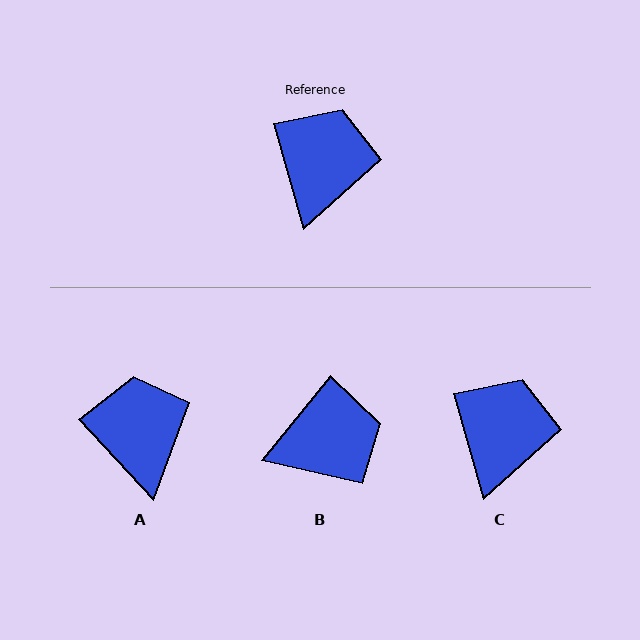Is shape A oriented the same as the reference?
No, it is off by about 27 degrees.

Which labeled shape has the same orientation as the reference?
C.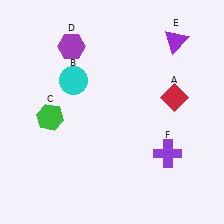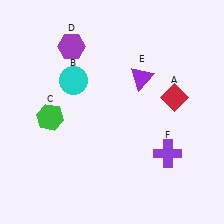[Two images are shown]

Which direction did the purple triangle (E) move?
The purple triangle (E) moved down.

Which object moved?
The purple triangle (E) moved down.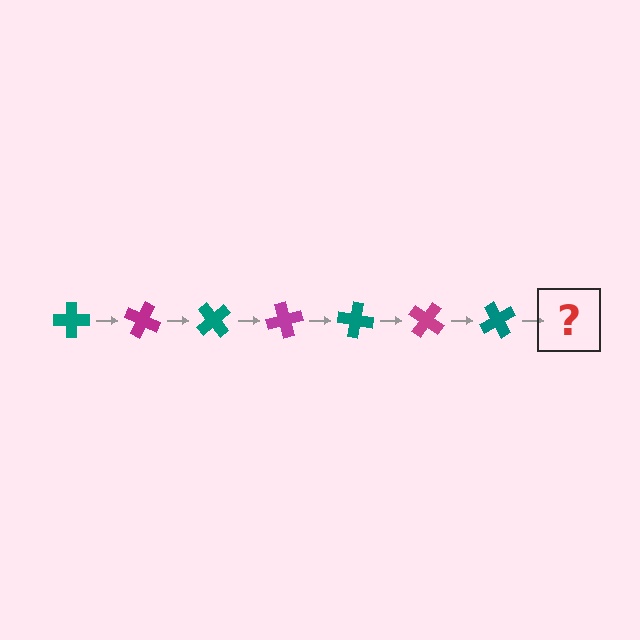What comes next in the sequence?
The next element should be a magenta cross, rotated 175 degrees from the start.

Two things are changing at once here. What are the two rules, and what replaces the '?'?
The two rules are that it rotates 25 degrees each step and the color cycles through teal and magenta. The '?' should be a magenta cross, rotated 175 degrees from the start.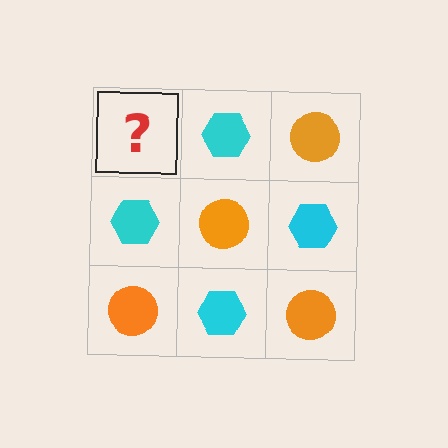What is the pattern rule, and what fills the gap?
The rule is that it alternates orange circle and cyan hexagon in a checkerboard pattern. The gap should be filled with an orange circle.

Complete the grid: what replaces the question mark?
The question mark should be replaced with an orange circle.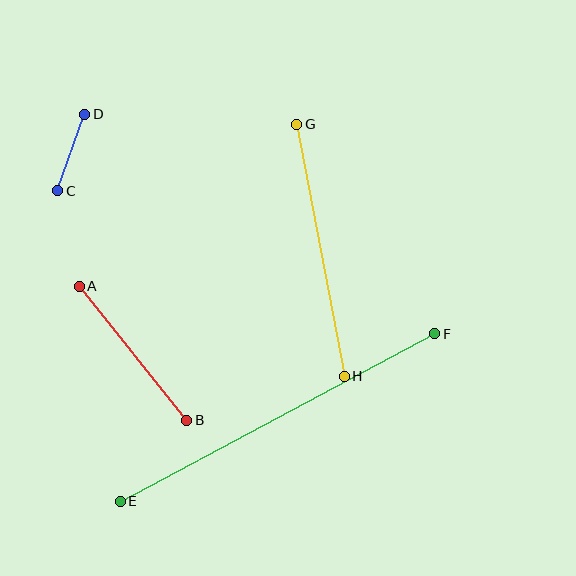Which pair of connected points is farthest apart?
Points E and F are farthest apart.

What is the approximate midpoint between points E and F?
The midpoint is at approximately (277, 417) pixels.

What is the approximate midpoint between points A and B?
The midpoint is at approximately (133, 353) pixels.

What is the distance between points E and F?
The distance is approximately 356 pixels.